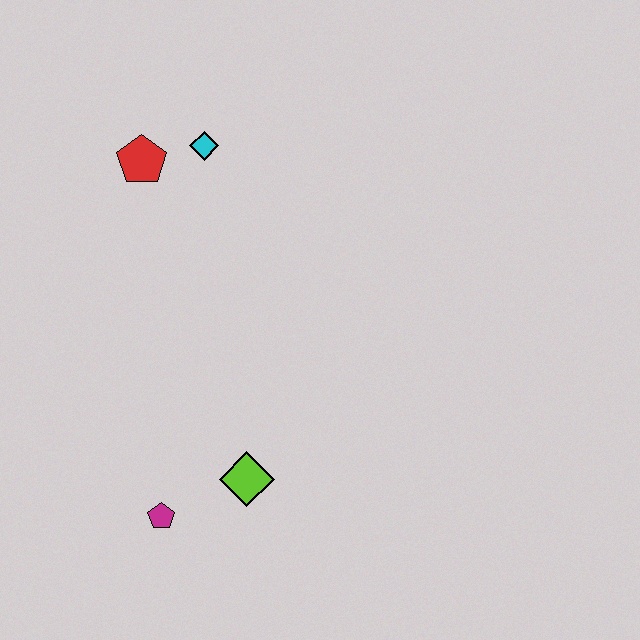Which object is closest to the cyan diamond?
The red pentagon is closest to the cyan diamond.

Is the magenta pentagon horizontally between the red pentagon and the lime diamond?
Yes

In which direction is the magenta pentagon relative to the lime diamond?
The magenta pentagon is to the left of the lime diamond.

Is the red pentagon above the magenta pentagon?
Yes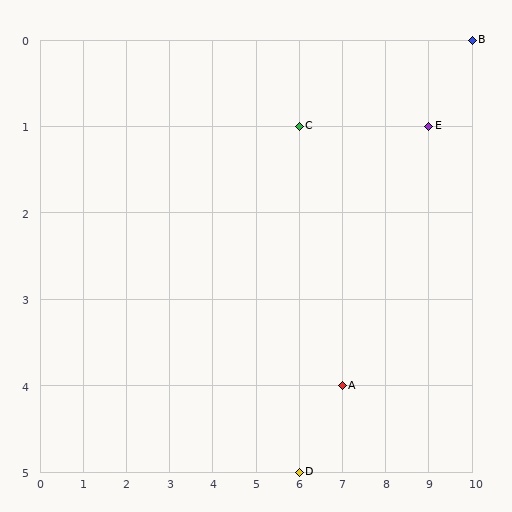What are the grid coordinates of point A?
Point A is at grid coordinates (7, 4).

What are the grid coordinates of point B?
Point B is at grid coordinates (10, 0).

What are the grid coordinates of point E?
Point E is at grid coordinates (9, 1).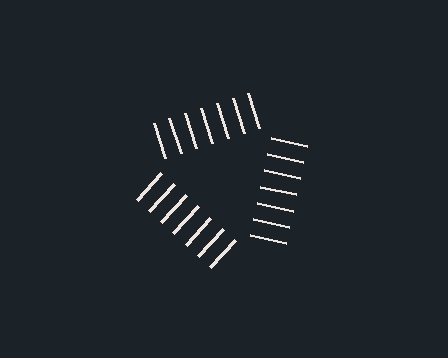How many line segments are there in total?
21 — 7 along each of the 3 edges.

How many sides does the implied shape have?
3 sides — the line-ends trace a triangle.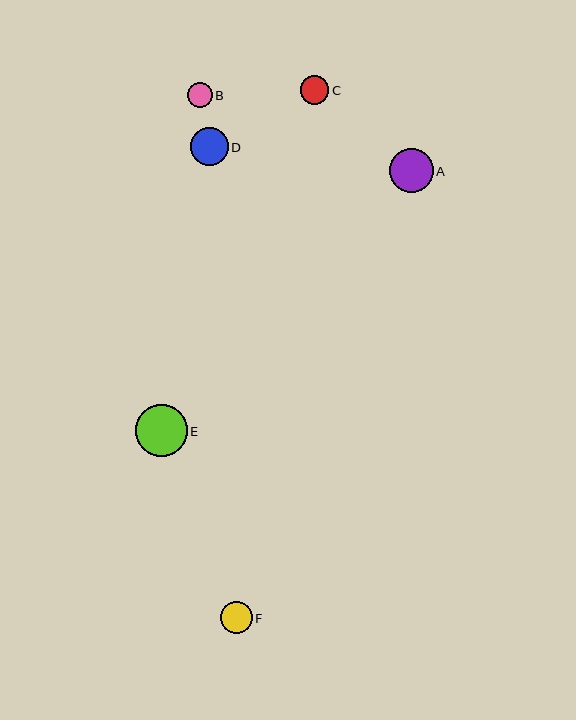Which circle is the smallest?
Circle B is the smallest with a size of approximately 24 pixels.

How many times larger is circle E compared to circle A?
Circle E is approximately 1.2 times the size of circle A.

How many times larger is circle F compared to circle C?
Circle F is approximately 1.1 times the size of circle C.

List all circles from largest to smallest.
From largest to smallest: E, A, D, F, C, B.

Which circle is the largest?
Circle E is the largest with a size of approximately 51 pixels.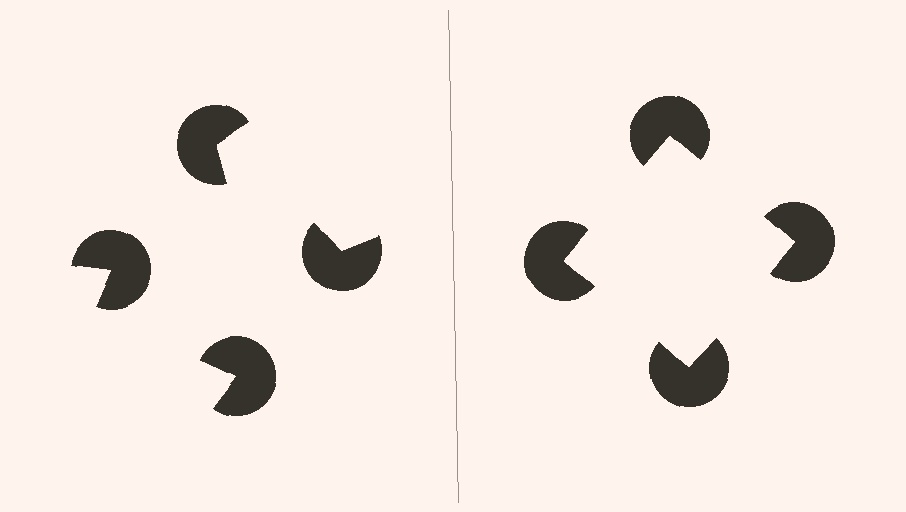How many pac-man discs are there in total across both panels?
8 — 4 on each side.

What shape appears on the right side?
An illusory square.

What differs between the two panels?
The pac-man discs are positioned identically on both sides; only the wedge orientations differ. On the right they align to a square; on the left they are misaligned.